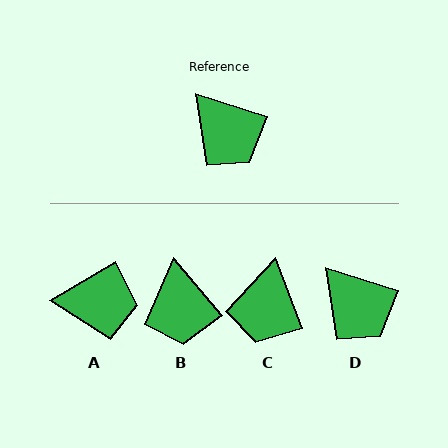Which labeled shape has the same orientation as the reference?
D.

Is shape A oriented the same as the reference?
No, it is off by about 48 degrees.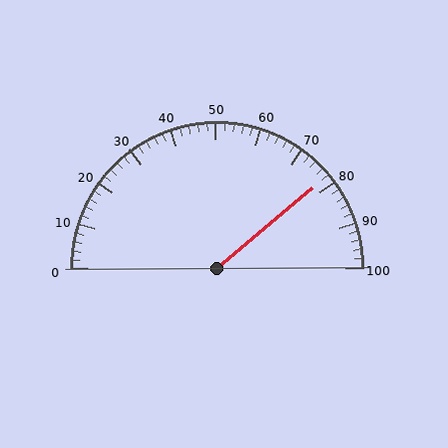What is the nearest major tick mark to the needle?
The nearest major tick mark is 80.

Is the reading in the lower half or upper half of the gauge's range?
The reading is in the upper half of the range (0 to 100).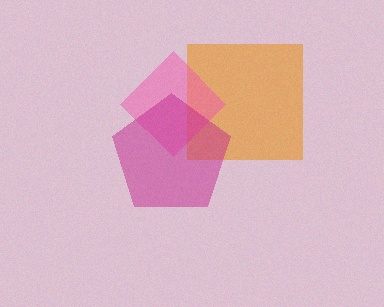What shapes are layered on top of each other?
The layered shapes are: an orange square, a pink diamond, a magenta pentagon.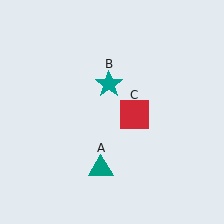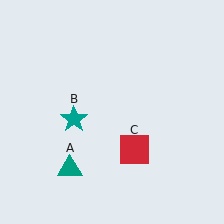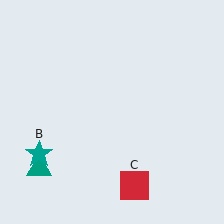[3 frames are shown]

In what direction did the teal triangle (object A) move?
The teal triangle (object A) moved left.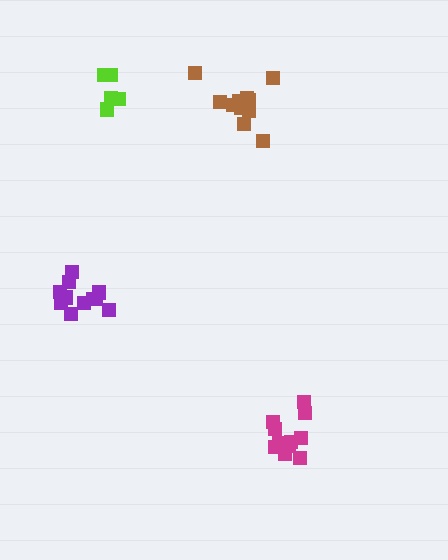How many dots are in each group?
Group 1: 11 dots, Group 2: 11 dots, Group 3: 5 dots, Group 4: 11 dots (38 total).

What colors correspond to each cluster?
The clusters are colored: purple, brown, lime, magenta.